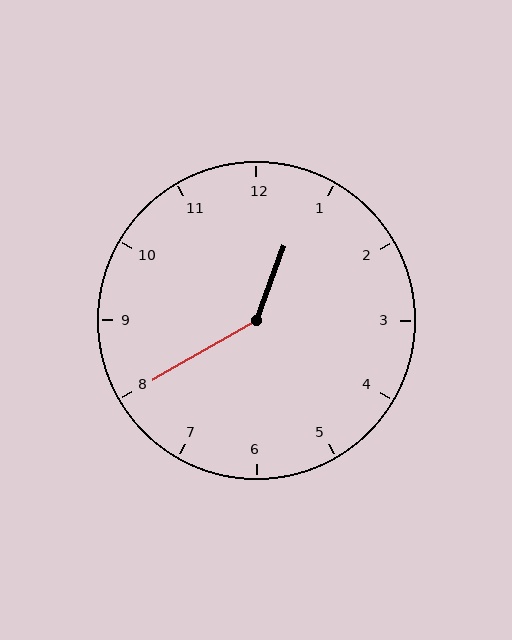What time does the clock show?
12:40.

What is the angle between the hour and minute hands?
Approximately 140 degrees.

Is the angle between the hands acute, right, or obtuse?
It is obtuse.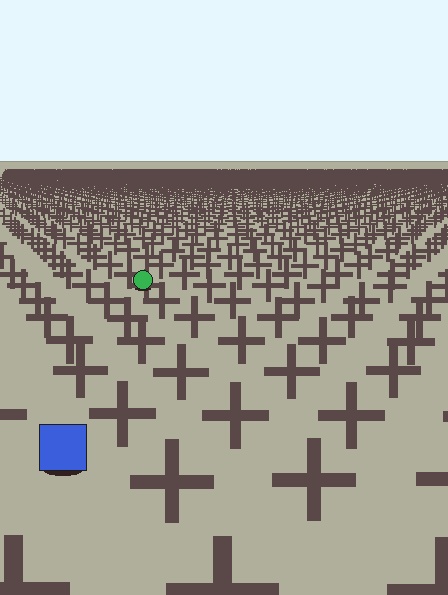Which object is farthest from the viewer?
The green circle is farthest from the viewer. It appears smaller and the ground texture around it is denser.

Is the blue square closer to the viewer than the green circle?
Yes. The blue square is closer — you can tell from the texture gradient: the ground texture is coarser near it.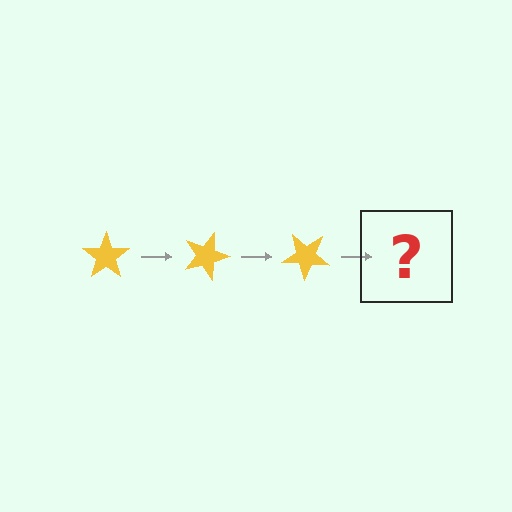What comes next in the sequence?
The next element should be a yellow star rotated 60 degrees.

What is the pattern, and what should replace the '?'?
The pattern is that the star rotates 20 degrees each step. The '?' should be a yellow star rotated 60 degrees.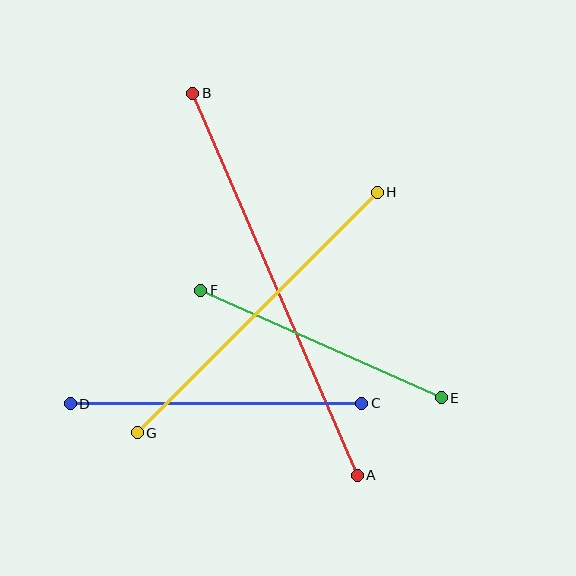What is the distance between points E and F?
The distance is approximately 264 pixels.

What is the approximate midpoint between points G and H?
The midpoint is at approximately (257, 312) pixels.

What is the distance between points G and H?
The distance is approximately 340 pixels.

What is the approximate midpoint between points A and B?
The midpoint is at approximately (275, 284) pixels.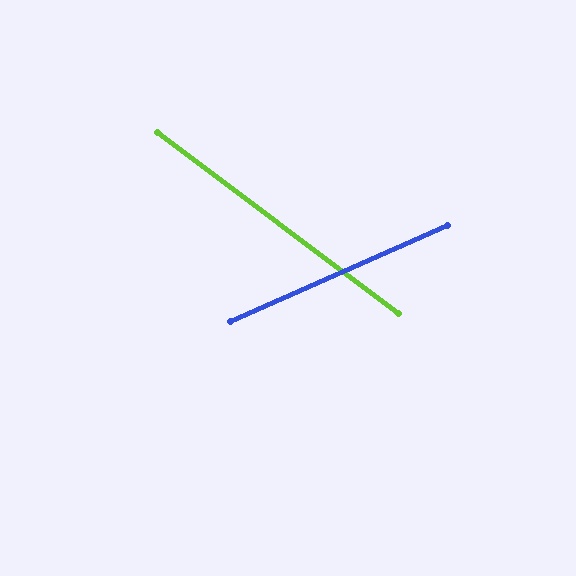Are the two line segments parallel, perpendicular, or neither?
Neither parallel nor perpendicular — they differ by about 61°.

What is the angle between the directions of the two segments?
Approximately 61 degrees.